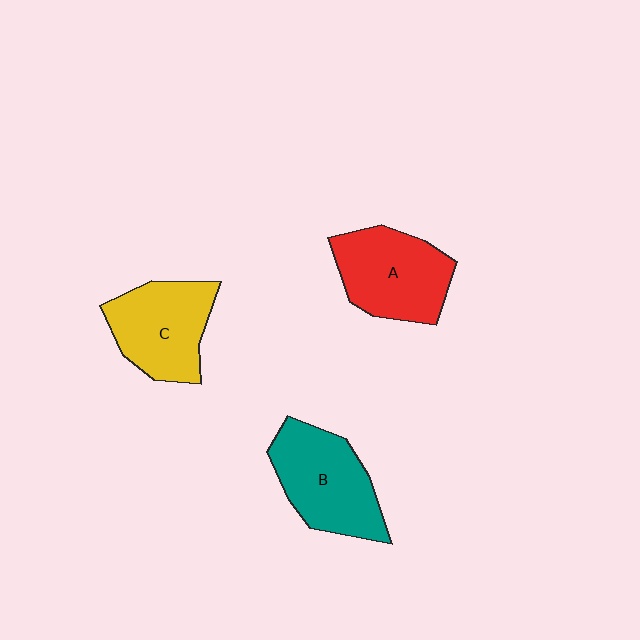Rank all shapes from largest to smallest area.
From largest to smallest: B (teal), A (red), C (yellow).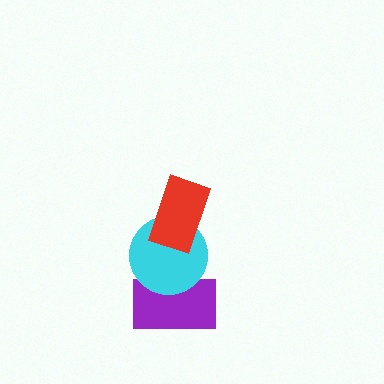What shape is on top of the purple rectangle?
The cyan circle is on top of the purple rectangle.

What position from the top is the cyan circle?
The cyan circle is 2nd from the top.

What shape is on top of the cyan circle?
The red rectangle is on top of the cyan circle.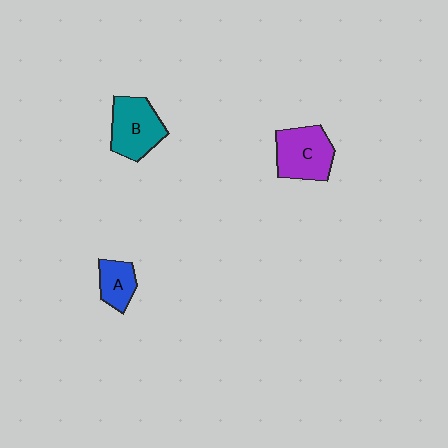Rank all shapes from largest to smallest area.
From largest to smallest: C (purple), B (teal), A (blue).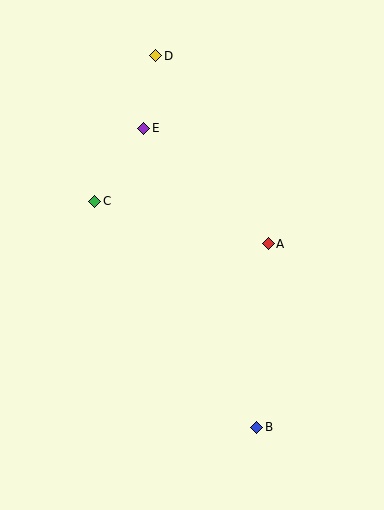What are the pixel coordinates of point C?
Point C is at (95, 201).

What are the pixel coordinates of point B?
Point B is at (257, 427).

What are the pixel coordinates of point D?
Point D is at (156, 56).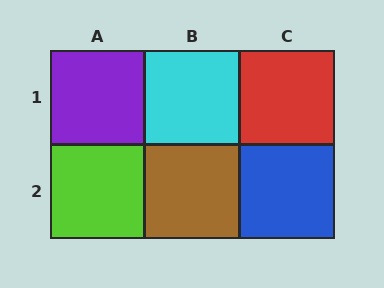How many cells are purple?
1 cell is purple.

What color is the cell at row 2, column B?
Brown.